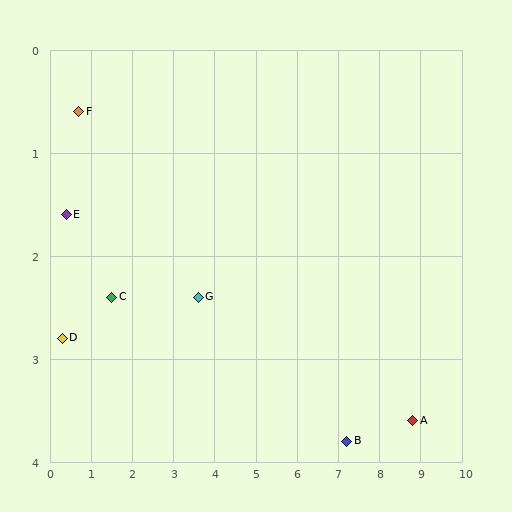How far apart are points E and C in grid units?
Points E and C are about 1.4 grid units apart.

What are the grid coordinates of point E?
Point E is at approximately (0.4, 1.6).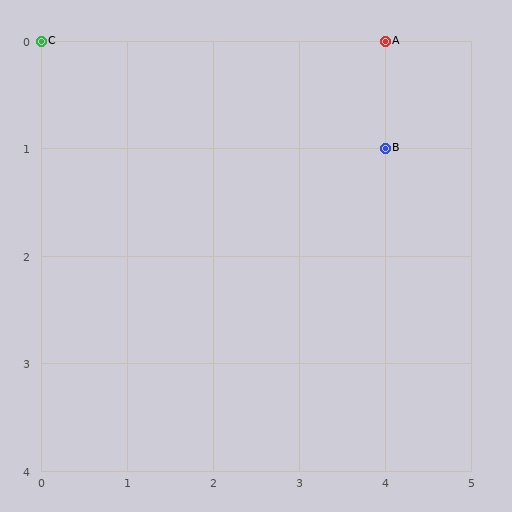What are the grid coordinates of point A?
Point A is at grid coordinates (4, 0).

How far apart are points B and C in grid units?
Points B and C are 4 columns and 1 row apart (about 4.1 grid units diagonally).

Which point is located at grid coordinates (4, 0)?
Point A is at (4, 0).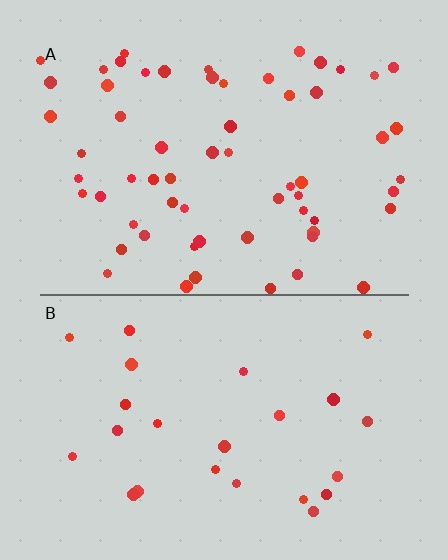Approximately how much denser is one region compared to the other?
Approximately 2.5× — region A over region B.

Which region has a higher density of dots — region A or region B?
A (the top).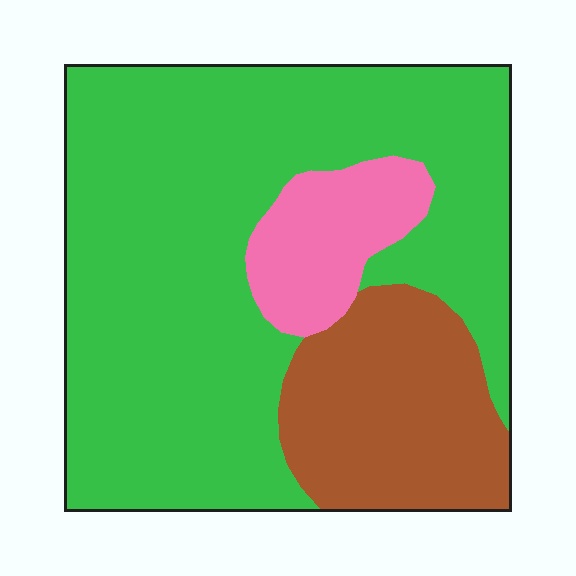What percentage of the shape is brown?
Brown takes up about one fifth (1/5) of the shape.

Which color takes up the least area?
Pink, at roughly 10%.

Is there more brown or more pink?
Brown.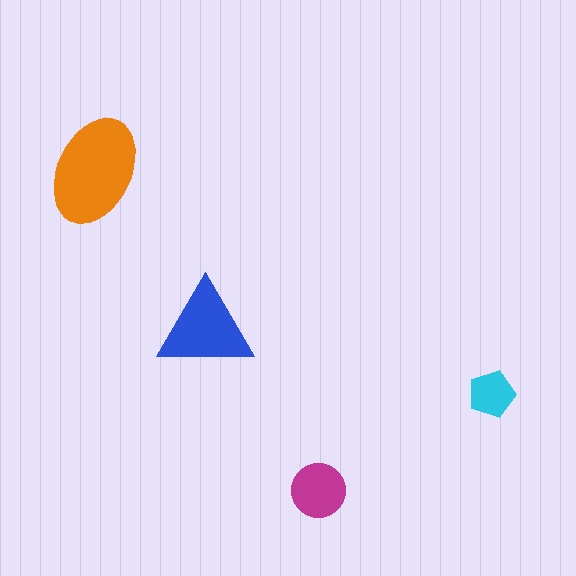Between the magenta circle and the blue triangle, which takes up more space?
The blue triangle.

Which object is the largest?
The orange ellipse.